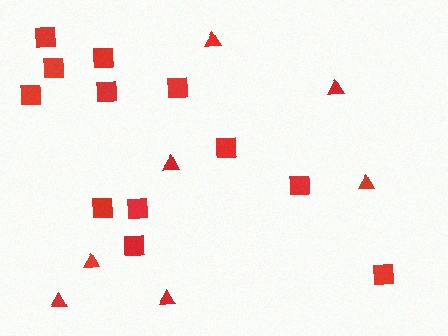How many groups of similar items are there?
There are 2 groups: one group of triangles (7) and one group of squares (12).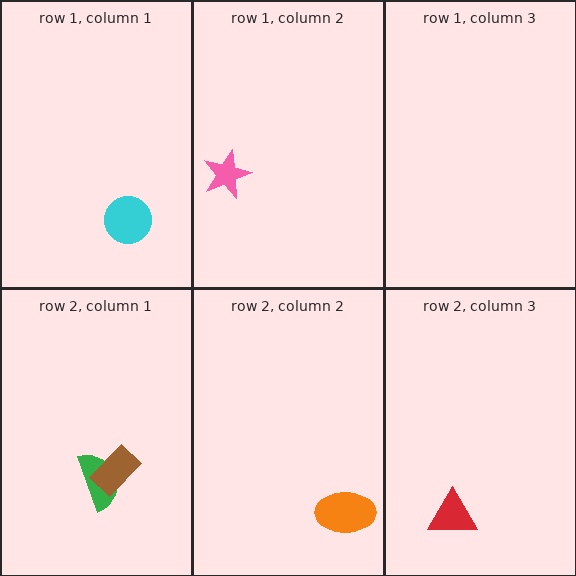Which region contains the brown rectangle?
The row 2, column 1 region.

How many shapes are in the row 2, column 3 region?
1.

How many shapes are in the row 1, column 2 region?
1.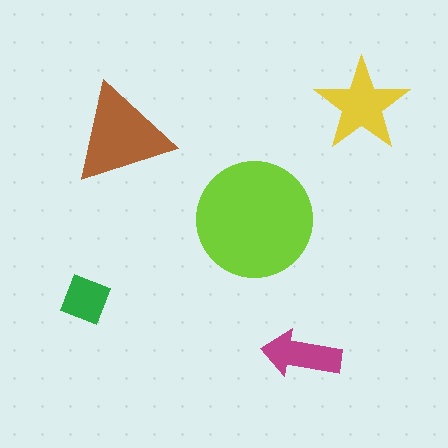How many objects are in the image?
There are 5 objects in the image.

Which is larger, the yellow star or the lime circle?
The lime circle.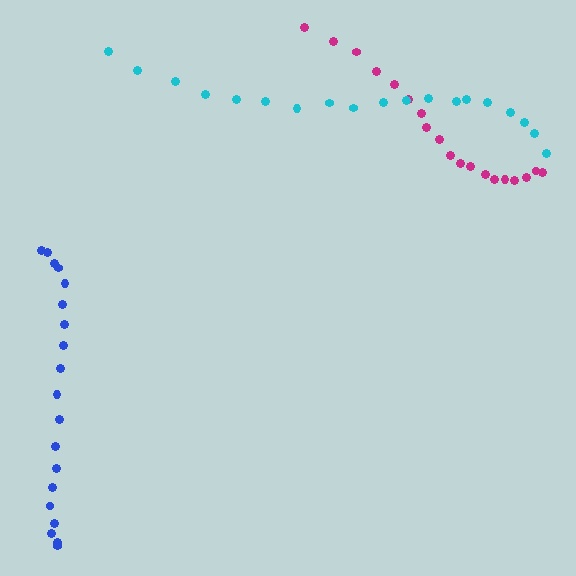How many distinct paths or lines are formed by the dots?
There are 3 distinct paths.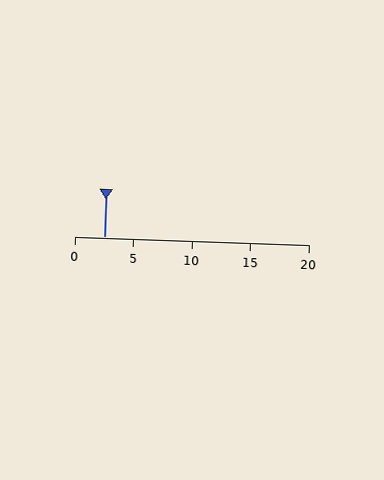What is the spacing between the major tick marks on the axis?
The major ticks are spaced 5 apart.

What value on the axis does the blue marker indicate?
The marker indicates approximately 2.5.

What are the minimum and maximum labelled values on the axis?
The axis runs from 0 to 20.